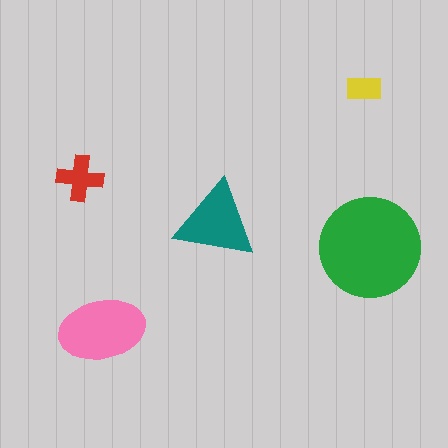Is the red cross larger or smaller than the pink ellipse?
Smaller.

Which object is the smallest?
The yellow rectangle.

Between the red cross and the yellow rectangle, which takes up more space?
The red cross.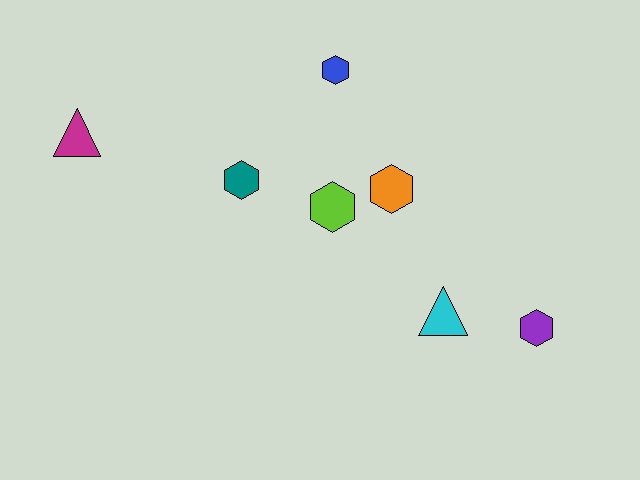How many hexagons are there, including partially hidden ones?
There are 5 hexagons.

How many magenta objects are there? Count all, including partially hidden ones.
There is 1 magenta object.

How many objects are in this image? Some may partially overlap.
There are 7 objects.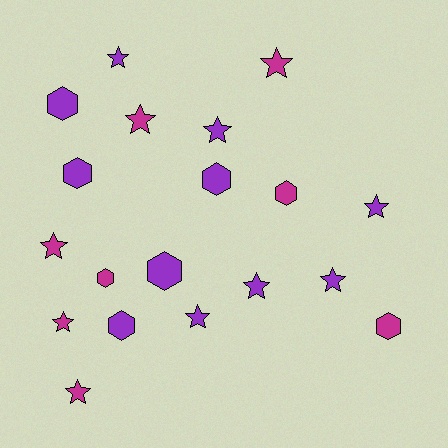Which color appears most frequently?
Purple, with 11 objects.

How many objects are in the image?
There are 19 objects.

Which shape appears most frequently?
Star, with 11 objects.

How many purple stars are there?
There are 6 purple stars.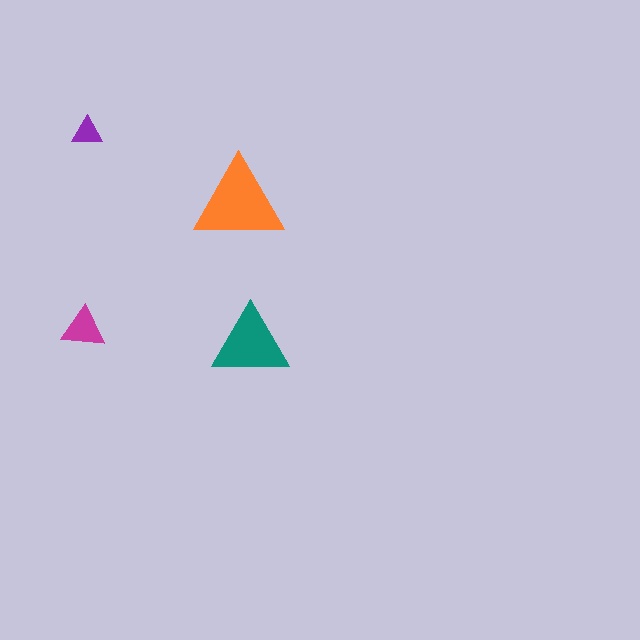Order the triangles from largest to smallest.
the orange one, the teal one, the magenta one, the purple one.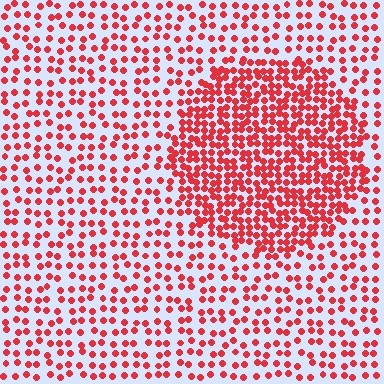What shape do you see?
I see a circle.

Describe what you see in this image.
The image contains small red elements arranged at two different densities. A circle-shaped region is visible where the elements are more densely packed than the surrounding area.